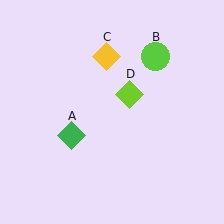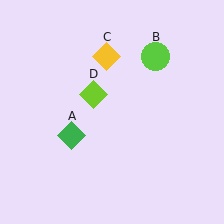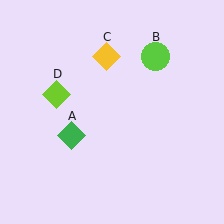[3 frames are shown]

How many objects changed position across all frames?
1 object changed position: lime diamond (object D).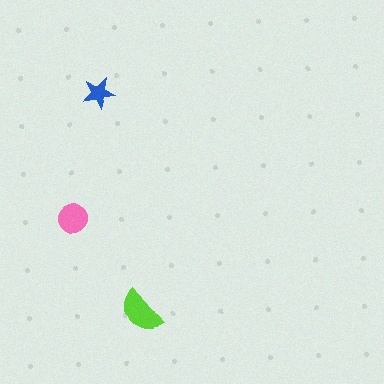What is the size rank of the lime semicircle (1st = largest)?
1st.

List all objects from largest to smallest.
The lime semicircle, the pink circle, the blue star.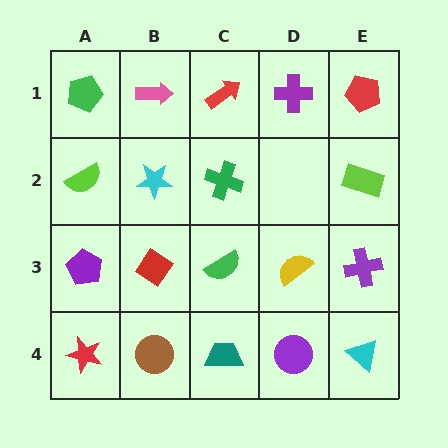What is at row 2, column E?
A lime rectangle.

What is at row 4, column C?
A teal trapezoid.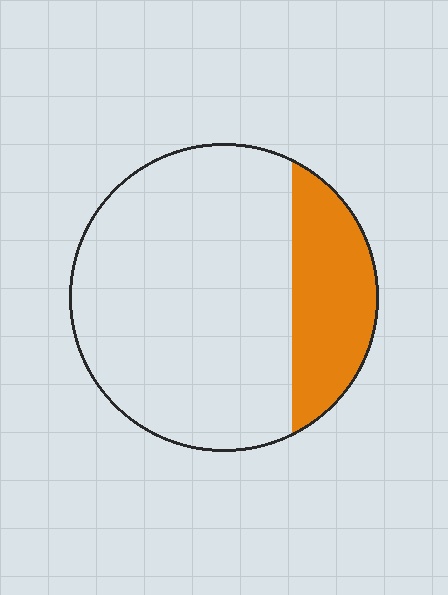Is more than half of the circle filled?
No.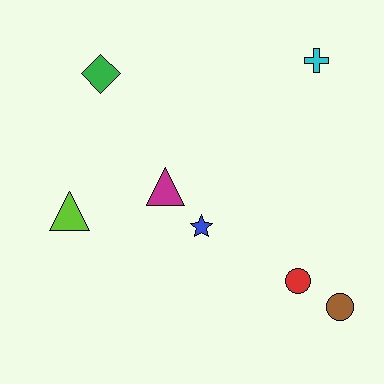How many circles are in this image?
There are 2 circles.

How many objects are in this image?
There are 7 objects.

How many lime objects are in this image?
There is 1 lime object.